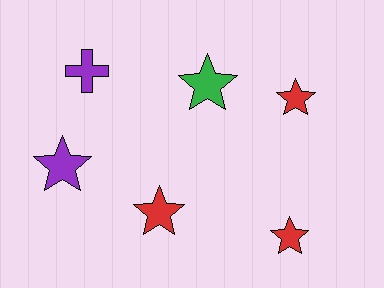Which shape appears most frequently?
Star, with 5 objects.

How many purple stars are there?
There is 1 purple star.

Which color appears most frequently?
Red, with 3 objects.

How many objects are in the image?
There are 6 objects.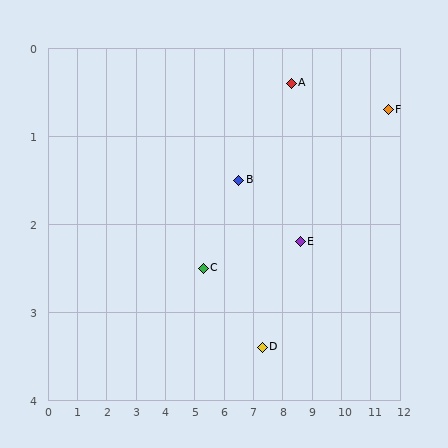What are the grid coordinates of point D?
Point D is at approximately (7.3, 3.4).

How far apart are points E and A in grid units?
Points E and A are about 1.8 grid units apart.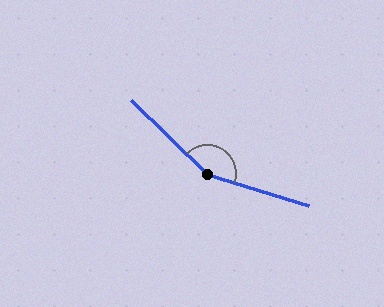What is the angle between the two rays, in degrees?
Approximately 153 degrees.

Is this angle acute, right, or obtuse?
It is obtuse.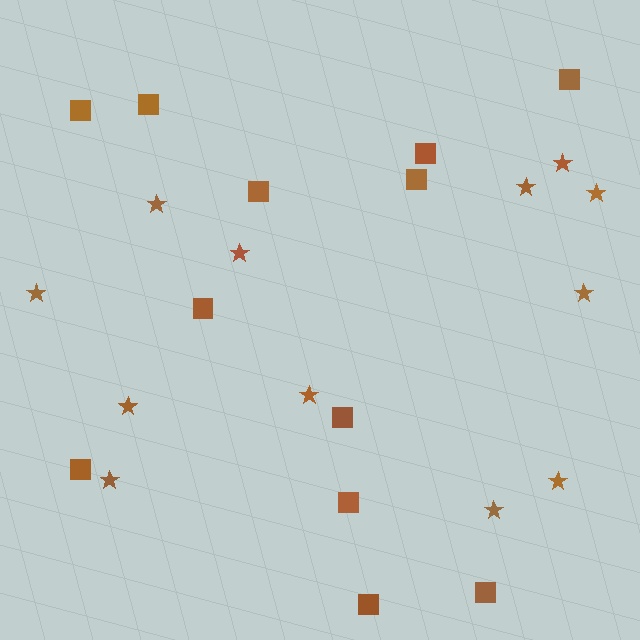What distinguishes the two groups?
There are 2 groups: one group of squares (12) and one group of stars (12).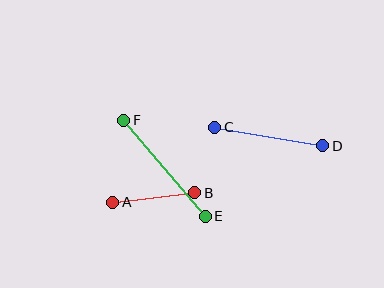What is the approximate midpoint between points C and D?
The midpoint is at approximately (269, 136) pixels.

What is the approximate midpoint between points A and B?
The midpoint is at approximately (154, 198) pixels.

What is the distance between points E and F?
The distance is approximately 126 pixels.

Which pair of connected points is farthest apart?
Points E and F are farthest apart.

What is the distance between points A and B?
The distance is approximately 83 pixels.